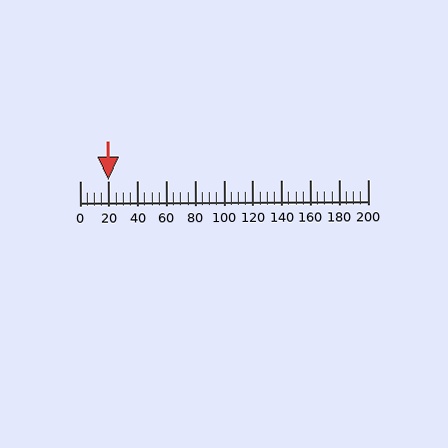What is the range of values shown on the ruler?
The ruler shows values from 0 to 200.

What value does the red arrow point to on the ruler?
The red arrow points to approximately 20.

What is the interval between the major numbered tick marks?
The major tick marks are spaced 20 units apart.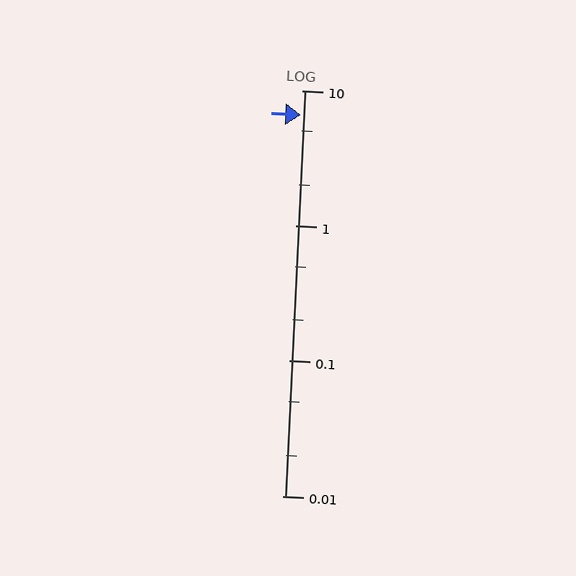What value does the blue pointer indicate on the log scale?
The pointer indicates approximately 6.6.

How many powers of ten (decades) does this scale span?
The scale spans 3 decades, from 0.01 to 10.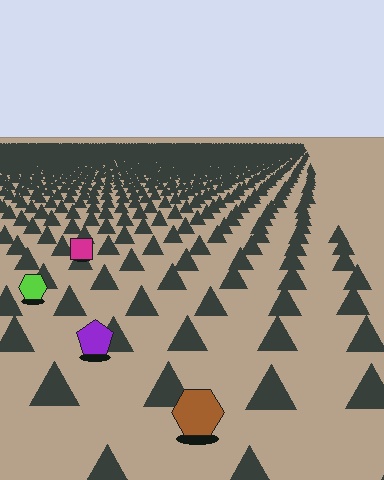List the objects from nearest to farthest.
From nearest to farthest: the brown hexagon, the purple pentagon, the lime hexagon, the magenta square.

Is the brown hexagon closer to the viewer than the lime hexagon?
Yes. The brown hexagon is closer — you can tell from the texture gradient: the ground texture is coarser near it.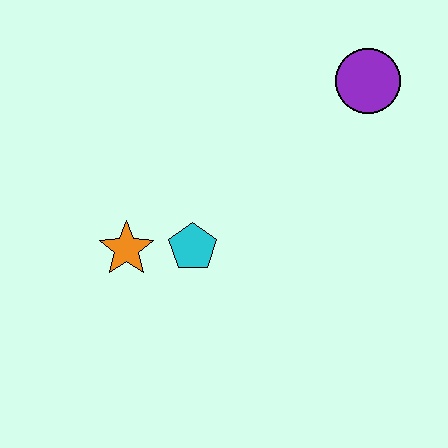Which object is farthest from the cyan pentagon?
The purple circle is farthest from the cyan pentagon.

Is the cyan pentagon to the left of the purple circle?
Yes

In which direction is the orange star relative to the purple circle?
The orange star is to the left of the purple circle.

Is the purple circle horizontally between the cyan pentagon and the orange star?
No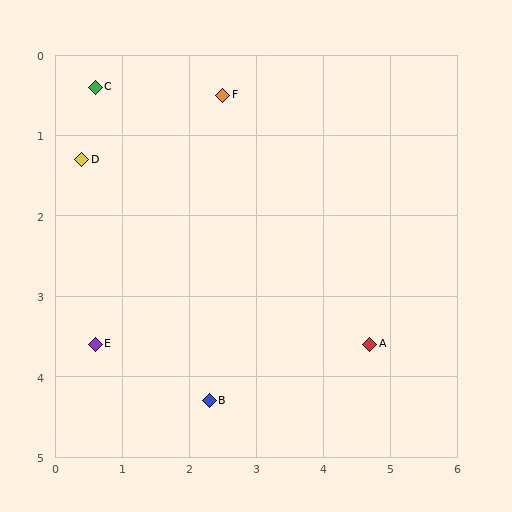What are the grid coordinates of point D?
Point D is at approximately (0.4, 1.3).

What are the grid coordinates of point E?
Point E is at approximately (0.6, 3.6).